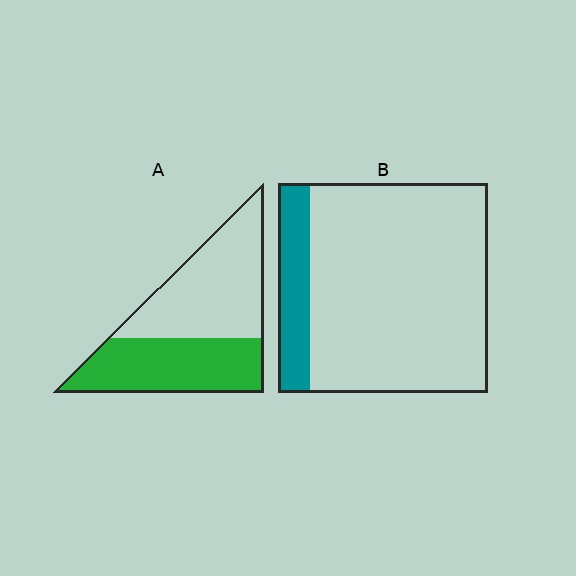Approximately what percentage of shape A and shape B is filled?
A is approximately 45% and B is approximately 15%.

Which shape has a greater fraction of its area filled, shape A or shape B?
Shape A.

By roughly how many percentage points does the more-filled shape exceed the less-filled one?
By roughly 30 percentage points (A over B).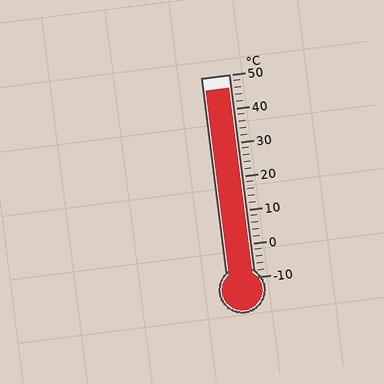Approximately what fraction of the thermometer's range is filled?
The thermometer is filled to approximately 95% of its range.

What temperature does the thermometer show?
The thermometer shows approximately 46°C.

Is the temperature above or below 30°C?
The temperature is above 30°C.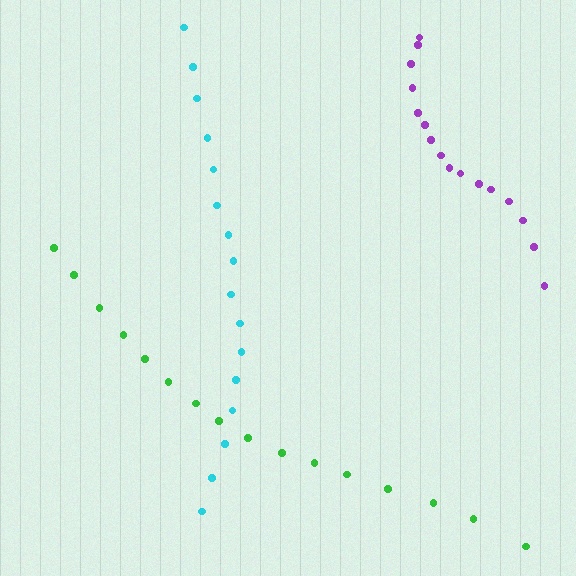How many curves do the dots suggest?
There are 3 distinct paths.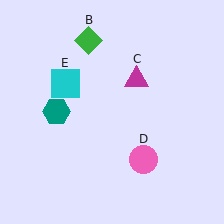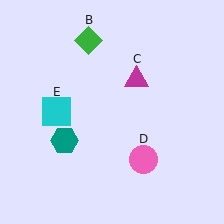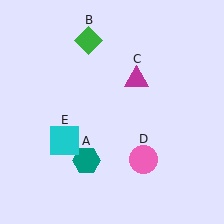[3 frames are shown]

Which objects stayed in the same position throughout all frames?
Green diamond (object B) and magenta triangle (object C) and pink circle (object D) remained stationary.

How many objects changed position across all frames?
2 objects changed position: teal hexagon (object A), cyan square (object E).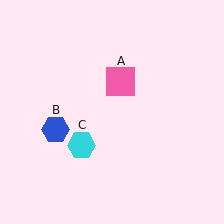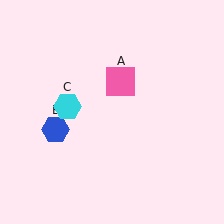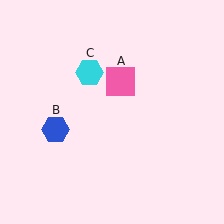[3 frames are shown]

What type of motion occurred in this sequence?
The cyan hexagon (object C) rotated clockwise around the center of the scene.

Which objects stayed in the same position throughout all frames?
Pink square (object A) and blue hexagon (object B) remained stationary.